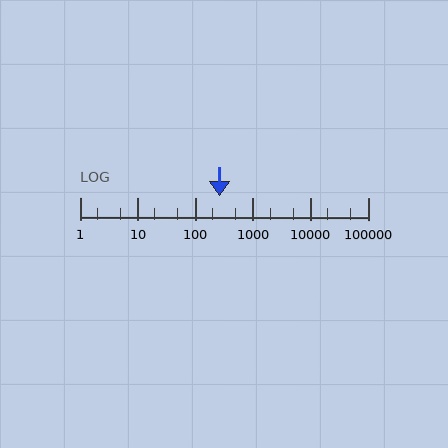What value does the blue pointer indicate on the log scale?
The pointer indicates approximately 260.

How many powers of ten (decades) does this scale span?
The scale spans 5 decades, from 1 to 100000.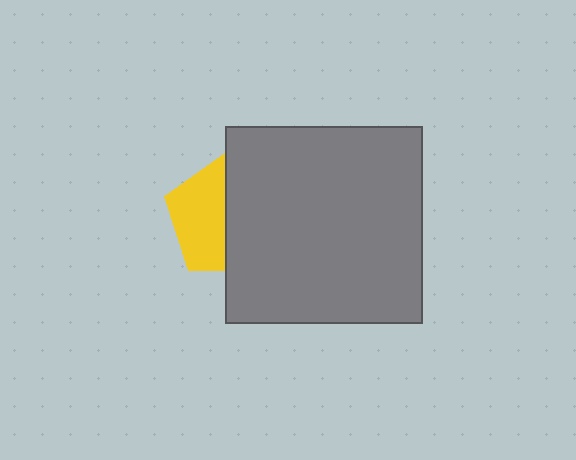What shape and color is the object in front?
The object in front is a gray square.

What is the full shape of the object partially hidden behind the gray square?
The partially hidden object is a yellow pentagon.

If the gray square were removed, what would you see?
You would see the complete yellow pentagon.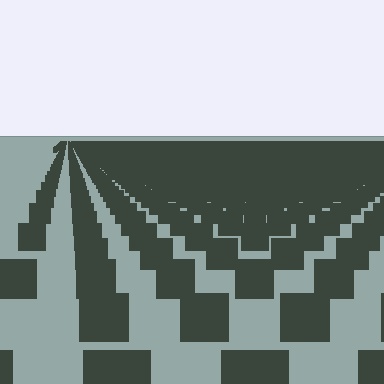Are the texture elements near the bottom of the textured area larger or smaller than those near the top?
Larger. Near the bottom, elements are closer to the viewer and appear at a bigger on-screen size.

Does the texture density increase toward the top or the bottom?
Density increases toward the top.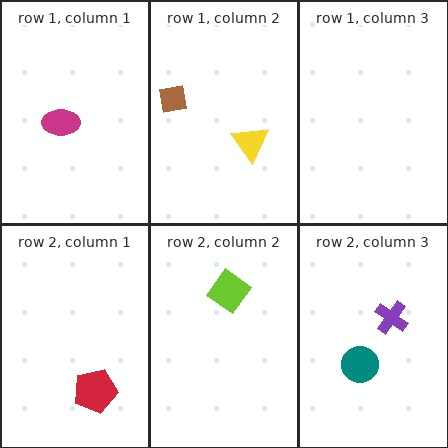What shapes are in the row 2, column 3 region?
The purple cross, the teal circle.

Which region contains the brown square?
The row 1, column 2 region.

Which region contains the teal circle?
The row 2, column 3 region.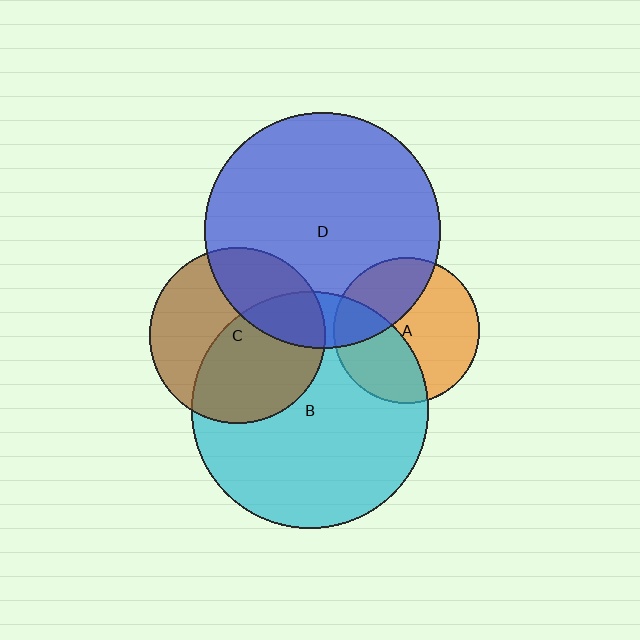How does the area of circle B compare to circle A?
Approximately 2.6 times.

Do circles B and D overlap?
Yes.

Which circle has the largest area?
Circle B (cyan).